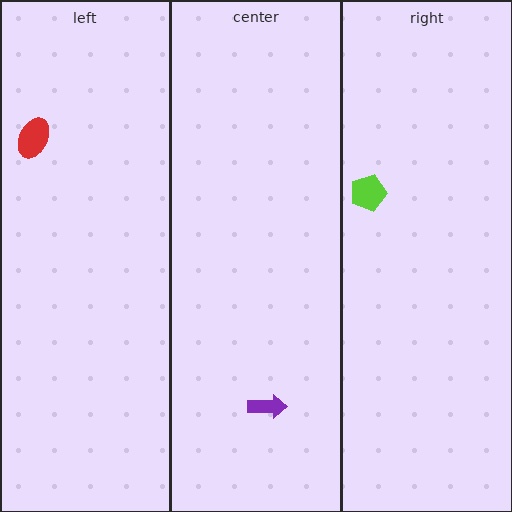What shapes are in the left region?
The red ellipse.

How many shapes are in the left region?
1.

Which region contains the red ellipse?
The left region.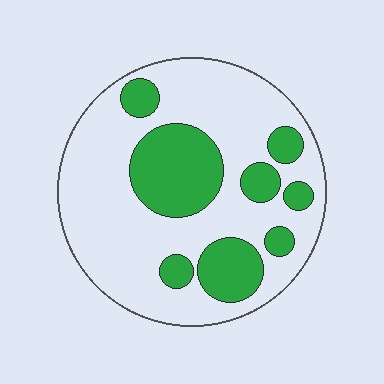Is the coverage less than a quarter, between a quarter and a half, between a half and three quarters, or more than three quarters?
Between a quarter and a half.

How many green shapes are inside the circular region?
8.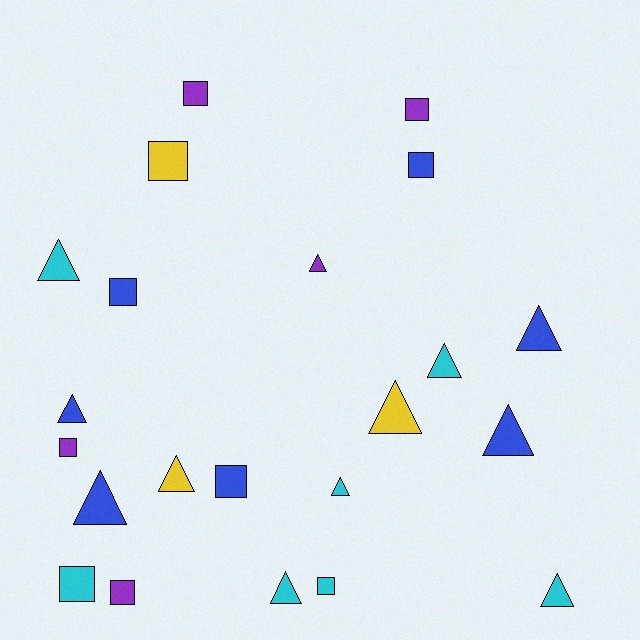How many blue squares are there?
There are 3 blue squares.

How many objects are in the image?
There are 22 objects.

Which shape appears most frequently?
Triangle, with 12 objects.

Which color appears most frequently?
Cyan, with 7 objects.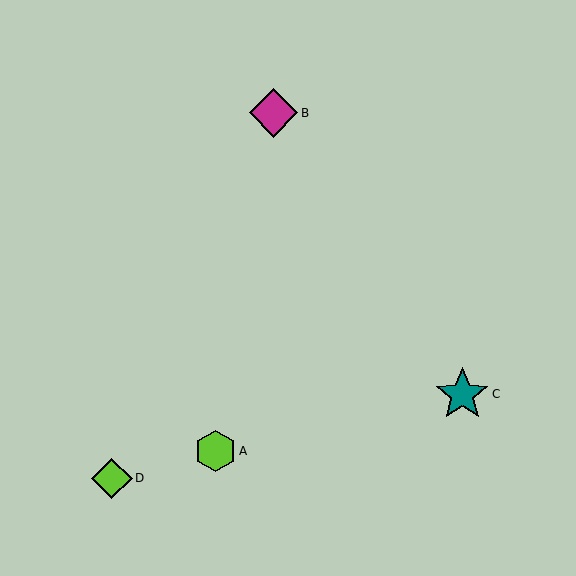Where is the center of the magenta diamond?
The center of the magenta diamond is at (274, 113).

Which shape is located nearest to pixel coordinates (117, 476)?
The lime diamond (labeled D) at (112, 478) is nearest to that location.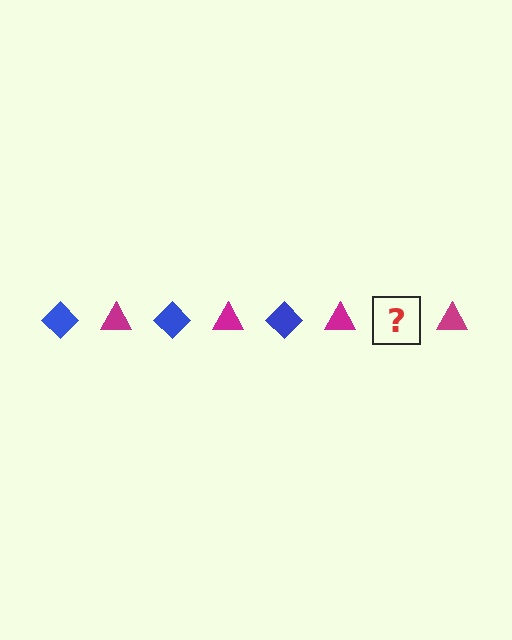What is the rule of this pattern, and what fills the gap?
The rule is that the pattern alternates between blue diamond and magenta triangle. The gap should be filled with a blue diamond.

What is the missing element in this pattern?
The missing element is a blue diamond.